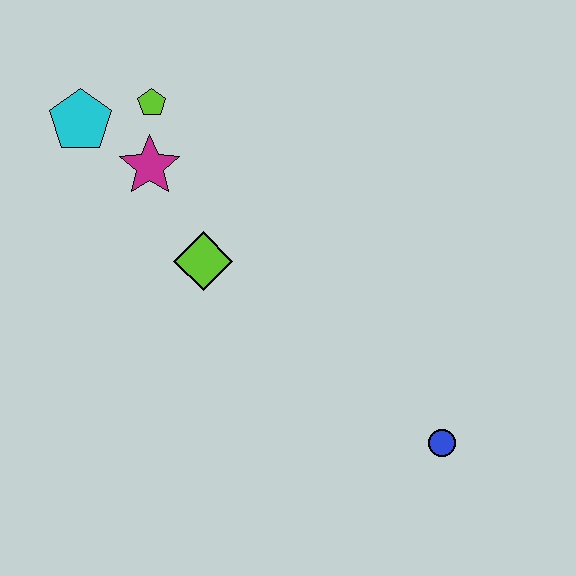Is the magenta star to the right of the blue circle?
No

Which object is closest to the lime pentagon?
The magenta star is closest to the lime pentagon.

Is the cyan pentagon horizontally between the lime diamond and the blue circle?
No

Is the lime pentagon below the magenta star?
No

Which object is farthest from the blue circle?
The cyan pentagon is farthest from the blue circle.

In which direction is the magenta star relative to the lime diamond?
The magenta star is above the lime diamond.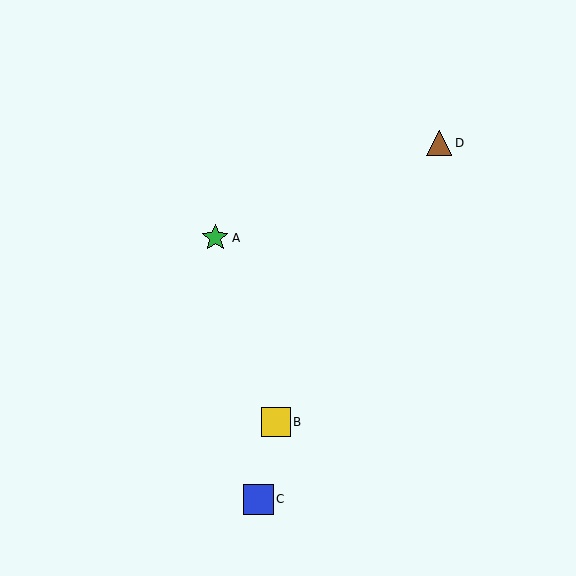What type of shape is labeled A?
Shape A is a green star.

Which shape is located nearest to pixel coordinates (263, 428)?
The yellow square (labeled B) at (276, 422) is nearest to that location.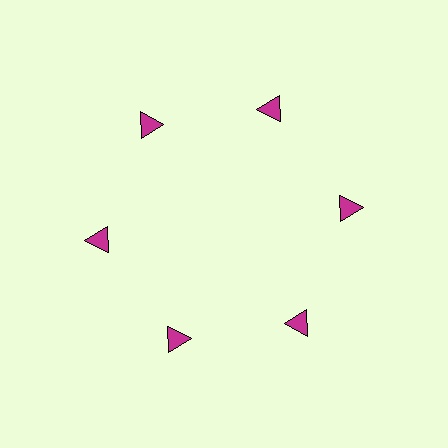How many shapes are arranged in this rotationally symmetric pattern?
There are 6 shapes, arranged in 6 groups of 1.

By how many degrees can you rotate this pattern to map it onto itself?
The pattern maps onto itself every 60 degrees of rotation.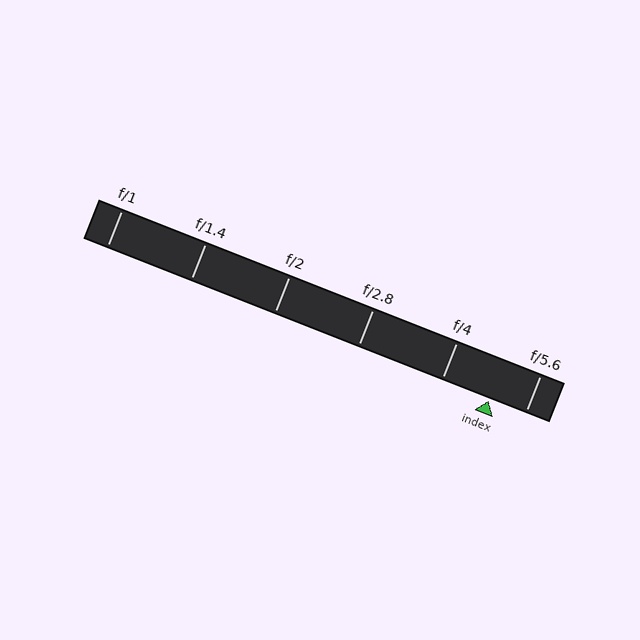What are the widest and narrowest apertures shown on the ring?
The widest aperture shown is f/1 and the narrowest is f/5.6.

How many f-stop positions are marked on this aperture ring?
There are 6 f-stop positions marked.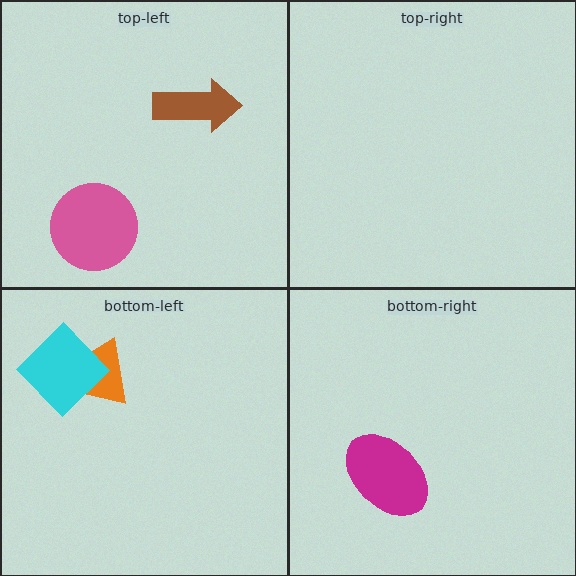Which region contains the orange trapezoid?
The bottom-left region.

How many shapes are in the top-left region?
2.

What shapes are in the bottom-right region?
The magenta ellipse.